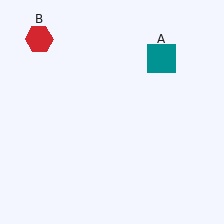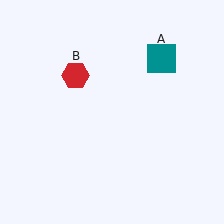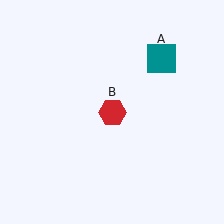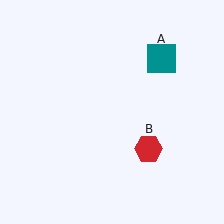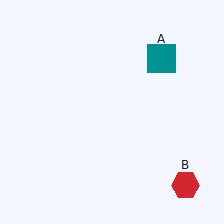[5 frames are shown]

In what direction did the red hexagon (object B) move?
The red hexagon (object B) moved down and to the right.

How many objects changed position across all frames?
1 object changed position: red hexagon (object B).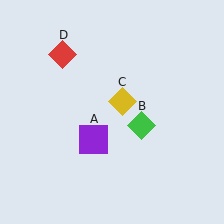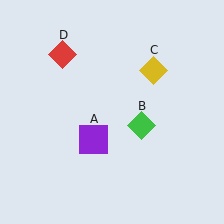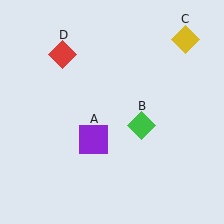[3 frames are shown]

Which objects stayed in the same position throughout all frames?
Purple square (object A) and green diamond (object B) and red diamond (object D) remained stationary.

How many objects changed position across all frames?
1 object changed position: yellow diamond (object C).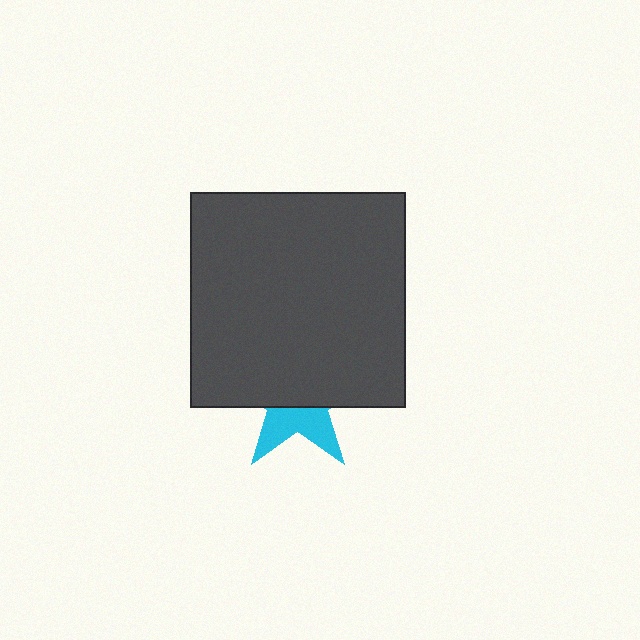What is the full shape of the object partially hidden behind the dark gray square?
The partially hidden object is a cyan star.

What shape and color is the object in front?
The object in front is a dark gray square.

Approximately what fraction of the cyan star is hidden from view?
Roughly 61% of the cyan star is hidden behind the dark gray square.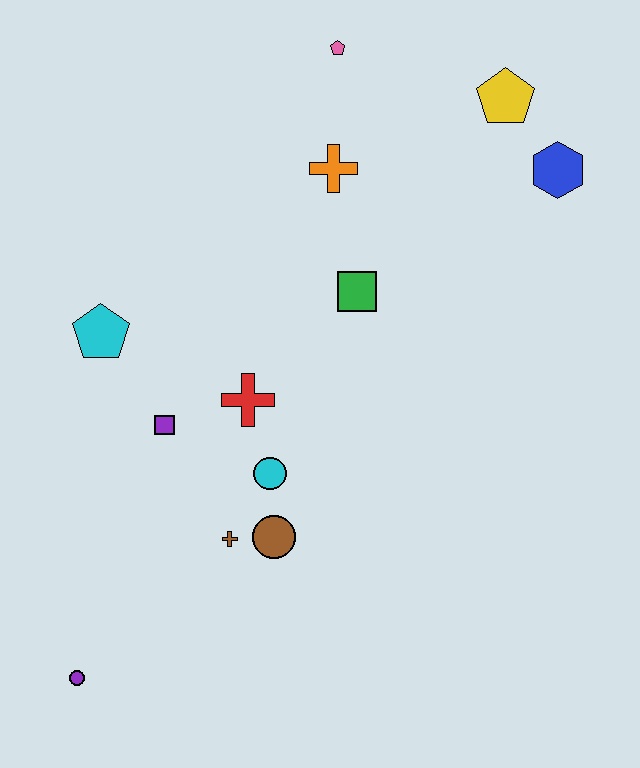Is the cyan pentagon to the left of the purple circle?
No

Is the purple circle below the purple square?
Yes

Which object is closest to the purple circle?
The brown cross is closest to the purple circle.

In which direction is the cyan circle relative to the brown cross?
The cyan circle is above the brown cross.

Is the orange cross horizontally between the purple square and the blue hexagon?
Yes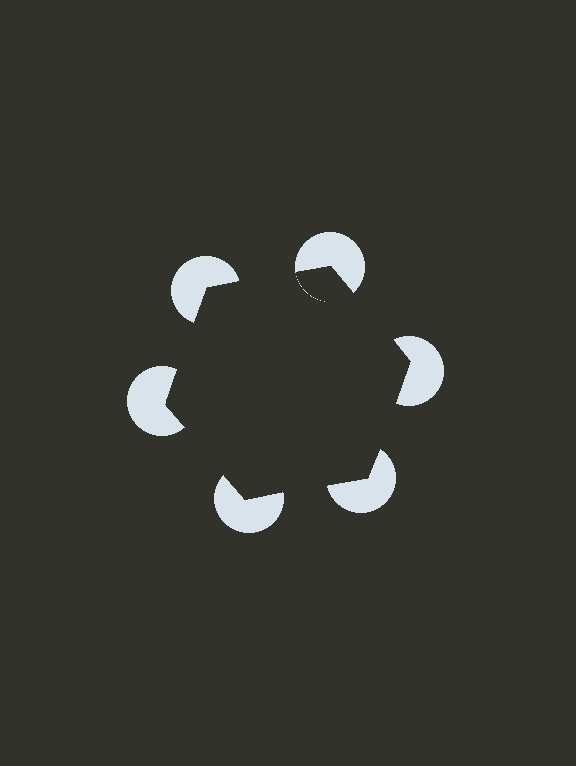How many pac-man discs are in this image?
There are 6 — one at each vertex of the illusory hexagon.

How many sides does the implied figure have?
6 sides.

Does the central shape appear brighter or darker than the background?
It typically appears slightly darker than the background, even though no actual brightness change is drawn.